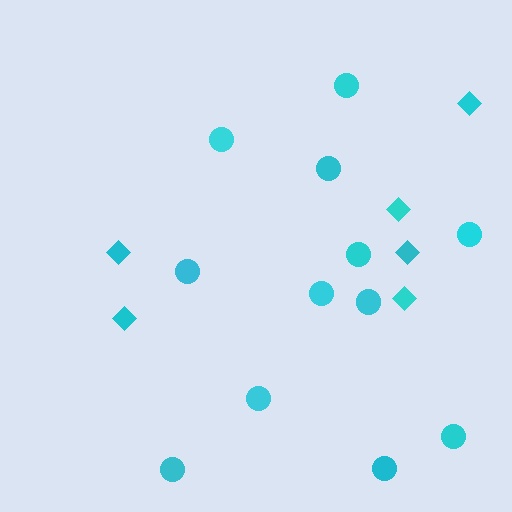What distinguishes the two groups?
There are 2 groups: one group of circles (12) and one group of diamonds (6).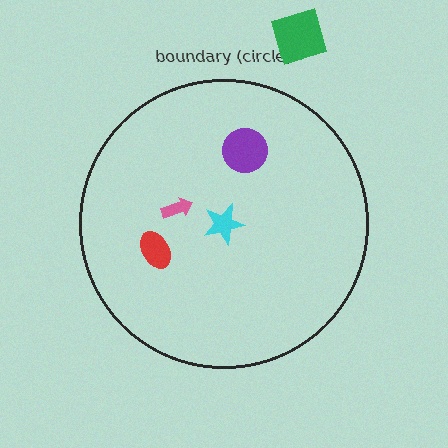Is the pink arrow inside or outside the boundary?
Inside.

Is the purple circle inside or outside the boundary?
Inside.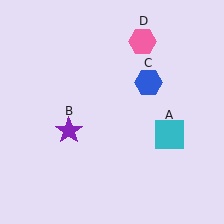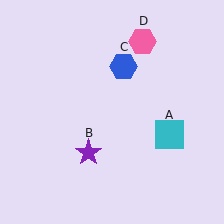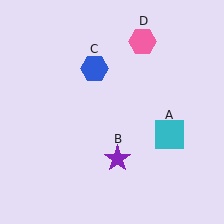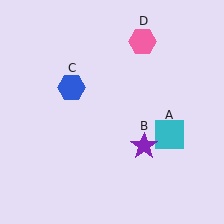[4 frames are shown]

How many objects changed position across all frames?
2 objects changed position: purple star (object B), blue hexagon (object C).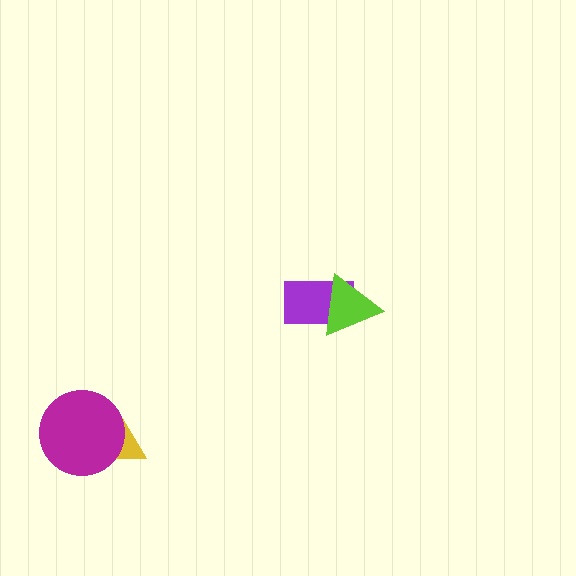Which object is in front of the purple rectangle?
The lime triangle is in front of the purple rectangle.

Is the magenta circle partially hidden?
No, no other shape covers it.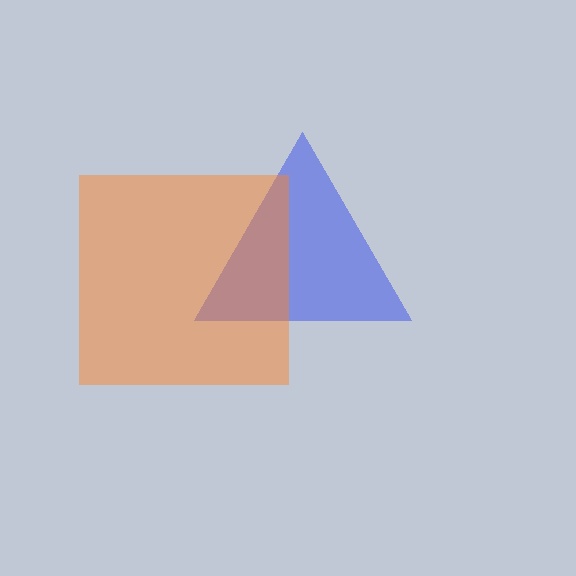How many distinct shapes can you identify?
There are 2 distinct shapes: a blue triangle, an orange square.